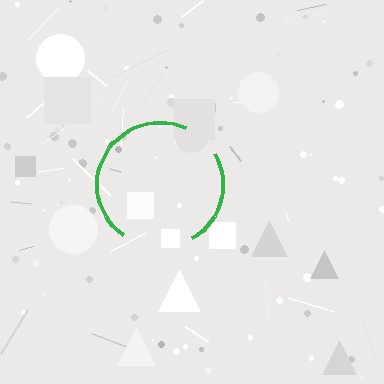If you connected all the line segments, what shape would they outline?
They would outline a circle.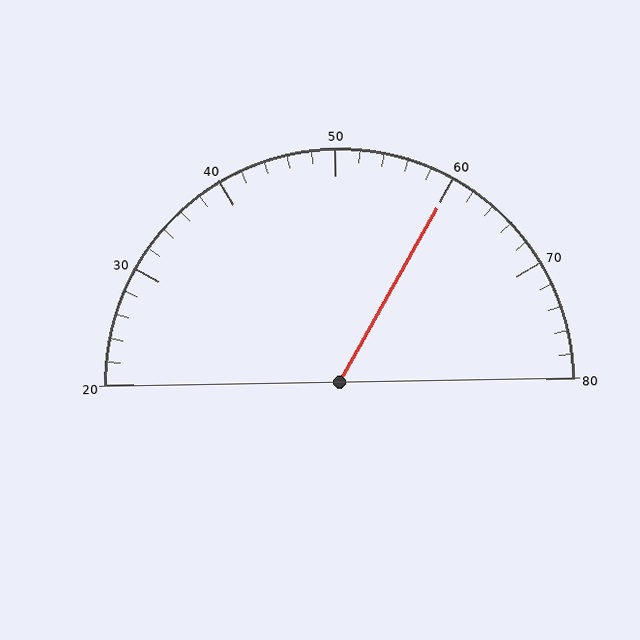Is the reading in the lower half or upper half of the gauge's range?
The reading is in the upper half of the range (20 to 80).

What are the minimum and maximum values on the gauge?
The gauge ranges from 20 to 80.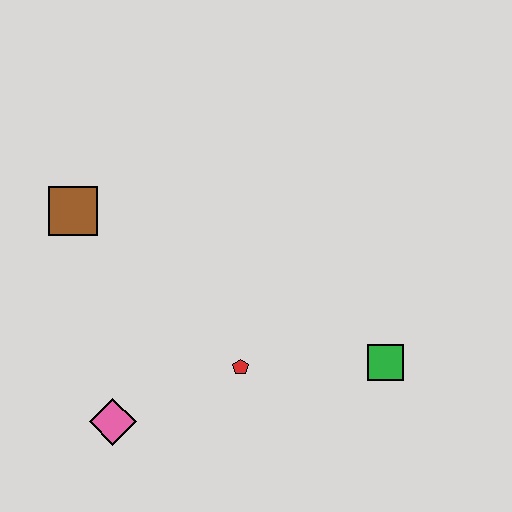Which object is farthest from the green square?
The brown square is farthest from the green square.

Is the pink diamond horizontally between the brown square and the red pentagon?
Yes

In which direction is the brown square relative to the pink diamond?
The brown square is above the pink diamond.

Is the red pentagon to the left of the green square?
Yes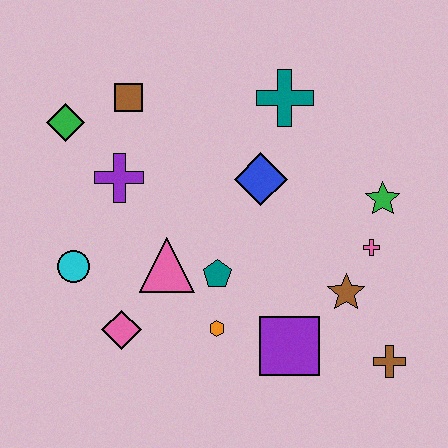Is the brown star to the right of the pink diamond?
Yes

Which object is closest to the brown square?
The green diamond is closest to the brown square.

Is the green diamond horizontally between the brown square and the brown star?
No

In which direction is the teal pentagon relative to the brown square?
The teal pentagon is below the brown square.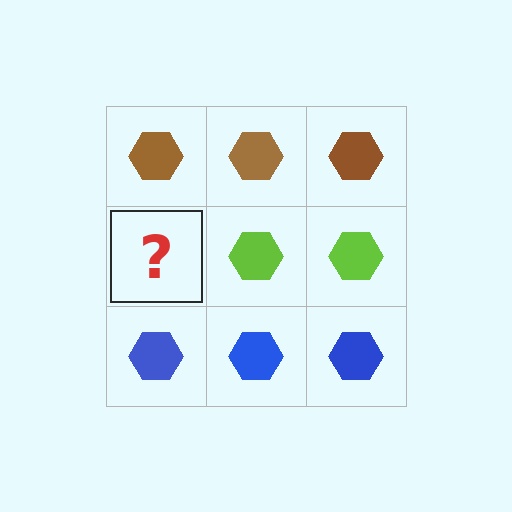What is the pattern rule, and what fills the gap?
The rule is that each row has a consistent color. The gap should be filled with a lime hexagon.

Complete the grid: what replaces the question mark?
The question mark should be replaced with a lime hexagon.